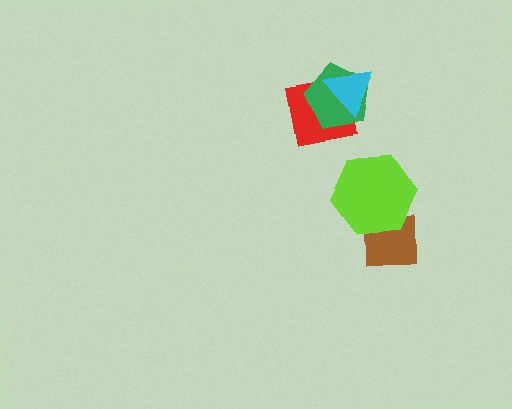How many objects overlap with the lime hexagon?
1 object overlaps with the lime hexagon.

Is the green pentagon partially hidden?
Yes, it is partially covered by another shape.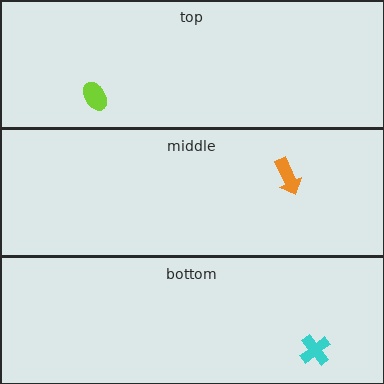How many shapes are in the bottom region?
1.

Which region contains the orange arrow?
The middle region.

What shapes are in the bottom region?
The cyan cross.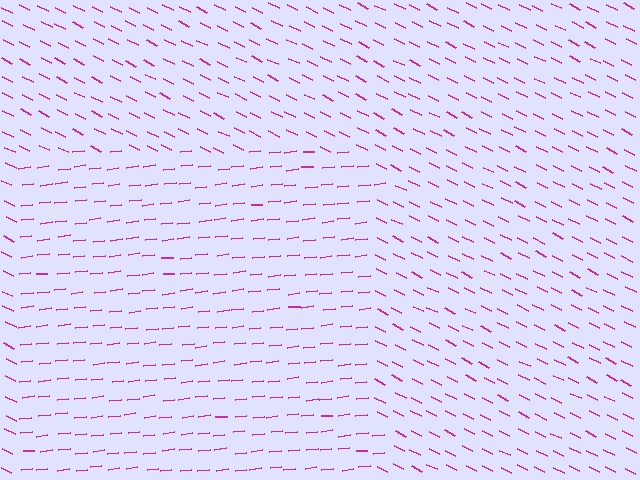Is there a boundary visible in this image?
Yes, there is a texture boundary formed by a change in line orientation.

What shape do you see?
I see a rectangle.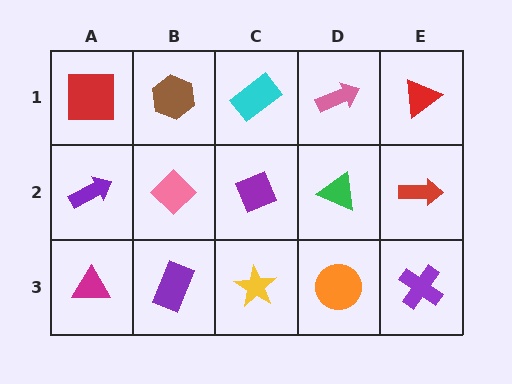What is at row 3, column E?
A purple cross.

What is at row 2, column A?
A purple arrow.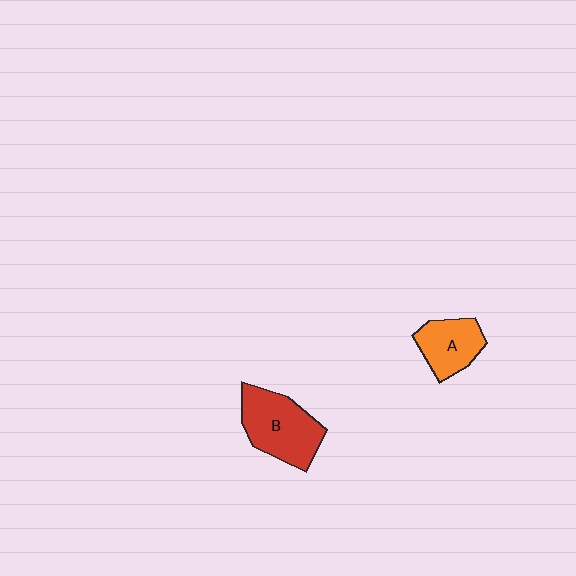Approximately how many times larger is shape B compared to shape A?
Approximately 1.5 times.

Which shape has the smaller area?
Shape A (orange).